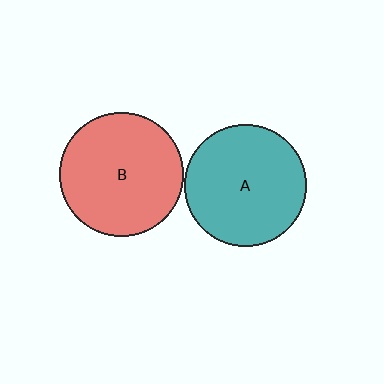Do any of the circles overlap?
No, none of the circles overlap.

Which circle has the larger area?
Circle B (red).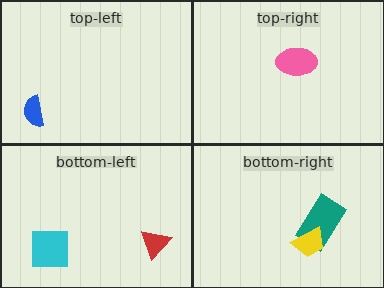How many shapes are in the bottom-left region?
2.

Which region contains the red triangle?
The bottom-left region.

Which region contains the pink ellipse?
The top-right region.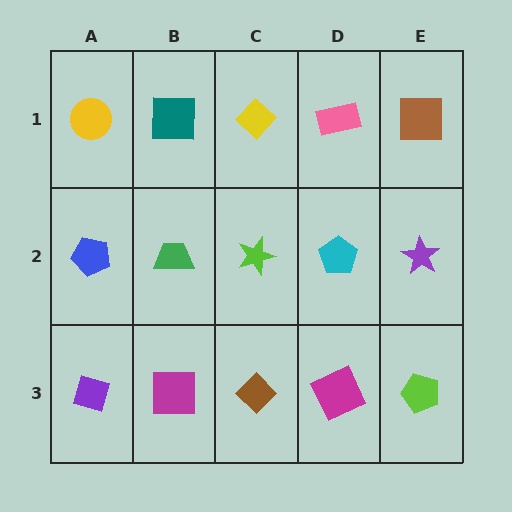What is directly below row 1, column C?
A lime star.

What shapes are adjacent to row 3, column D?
A cyan pentagon (row 2, column D), a brown diamond (row 3, column C), a lime pentagon (row 3, column E).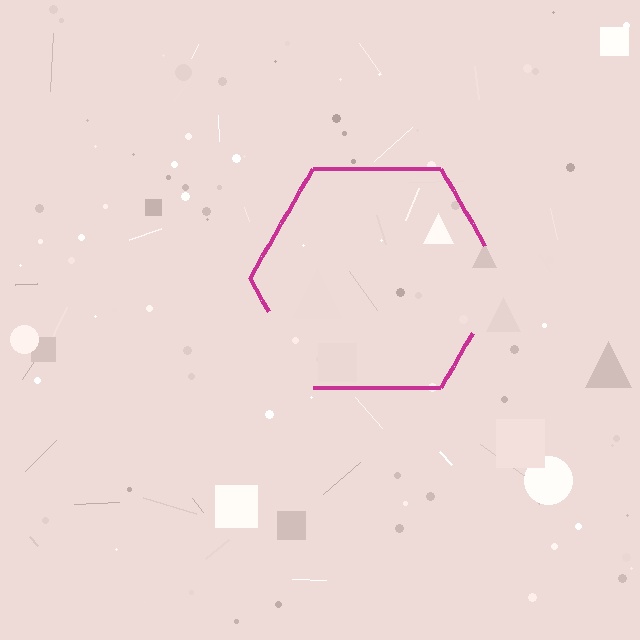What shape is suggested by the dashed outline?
The dashed outline suggests a hexagon.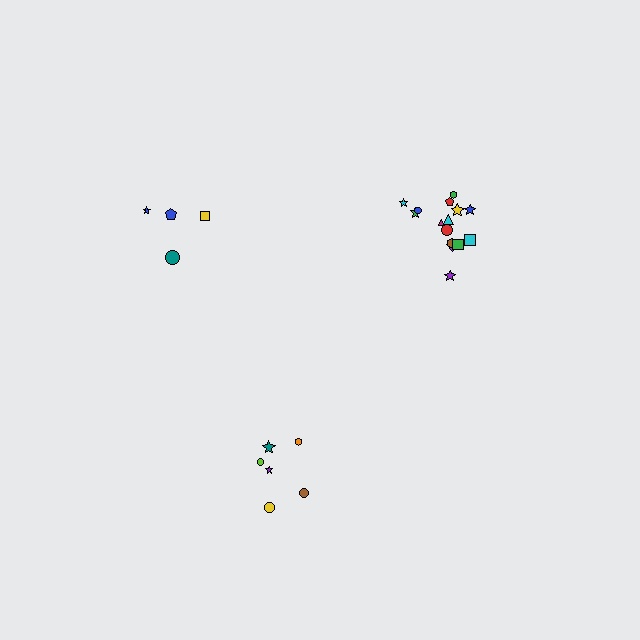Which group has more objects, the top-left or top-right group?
The top-right group.